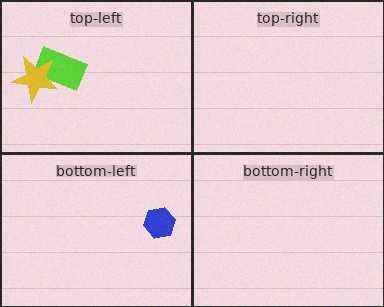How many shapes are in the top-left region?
2.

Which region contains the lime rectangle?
The top-left region.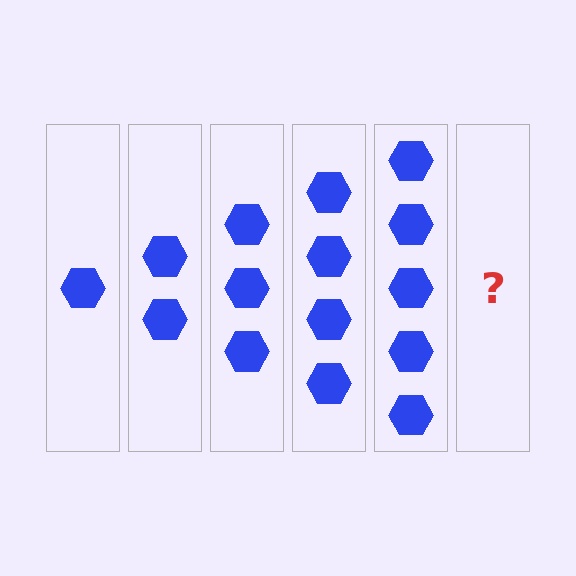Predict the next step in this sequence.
The next step is 6 hexagons.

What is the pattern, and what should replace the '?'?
The pattern is that each step adds one more hexagon. The '?' should be 6 hexagons.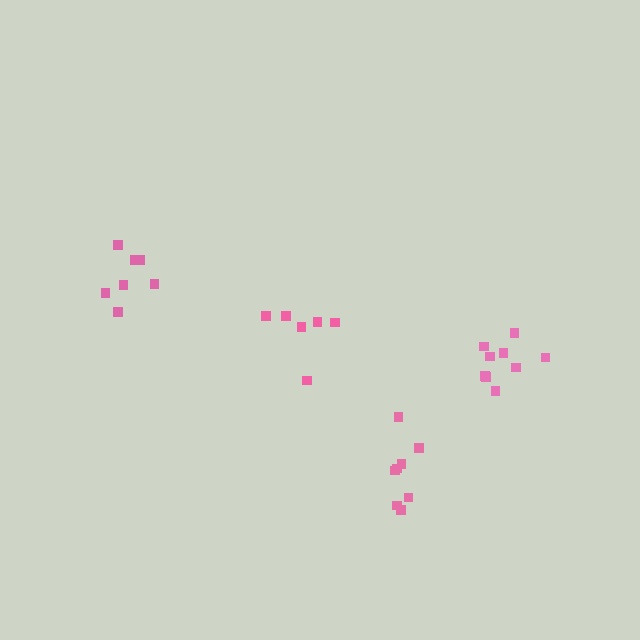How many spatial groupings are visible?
There are 4 spatial groupings.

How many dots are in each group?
Group 1: 9 dots, Group 2: 8 dots, Group 3: 6 dots, Group 4: 7 dots (30 total).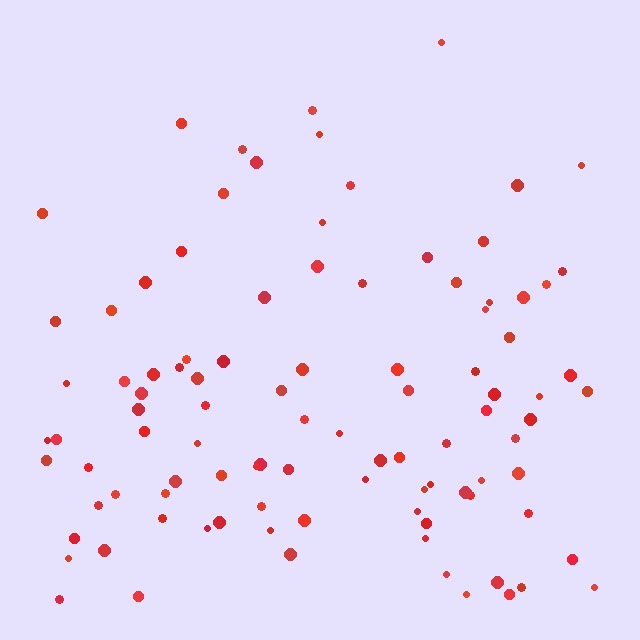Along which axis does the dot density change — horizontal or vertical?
Vertical.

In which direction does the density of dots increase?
From top to bottom, with the bottom side densest.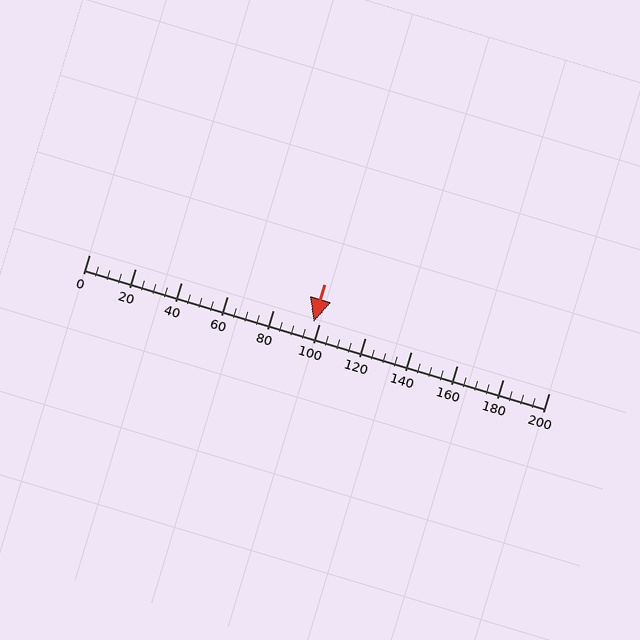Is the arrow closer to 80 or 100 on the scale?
The arrow is closer to 100.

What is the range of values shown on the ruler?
The ruler shows values from 0 to 200.